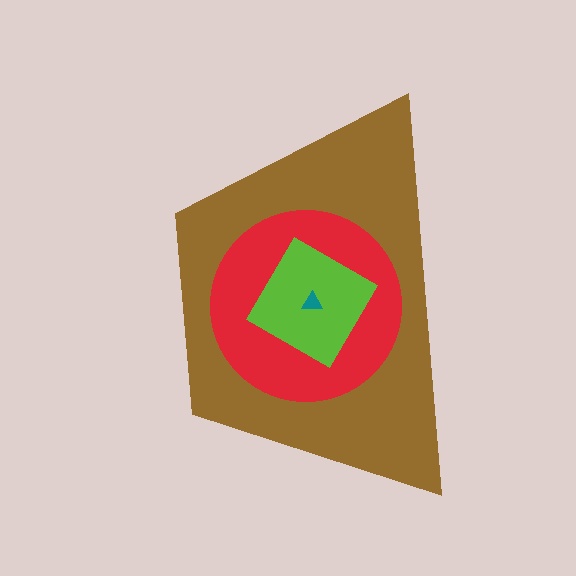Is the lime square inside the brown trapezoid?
Yes.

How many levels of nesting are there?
4.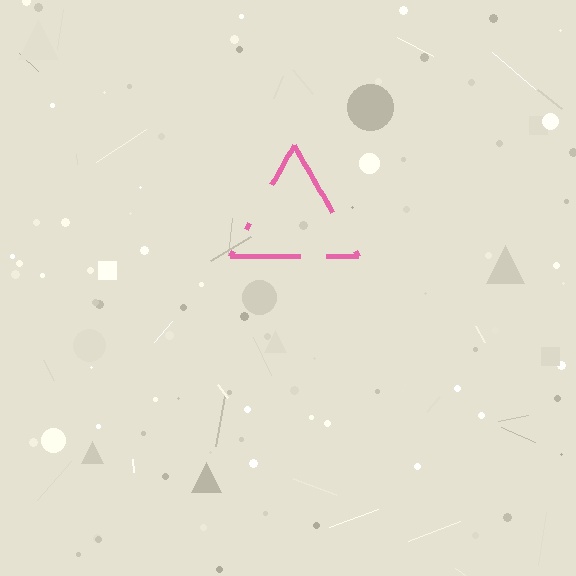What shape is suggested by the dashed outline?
The dashed outline suggests a triangle.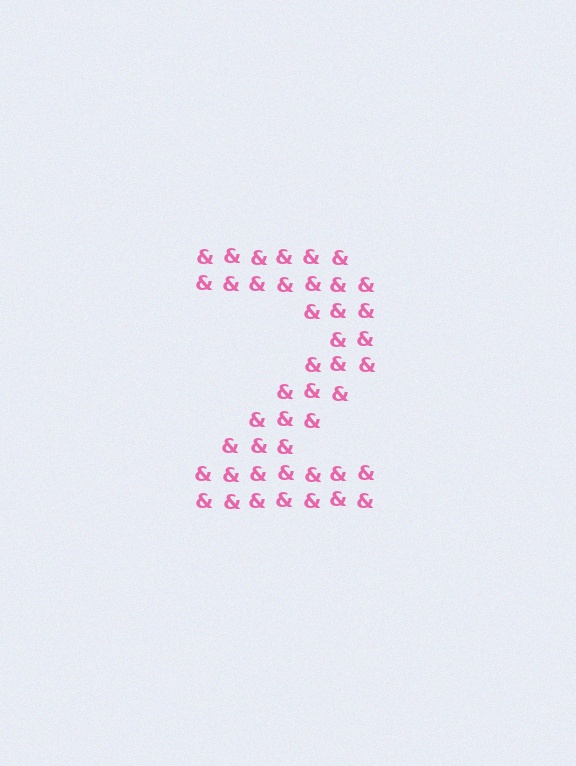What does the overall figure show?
The overall figure shows the digit 2.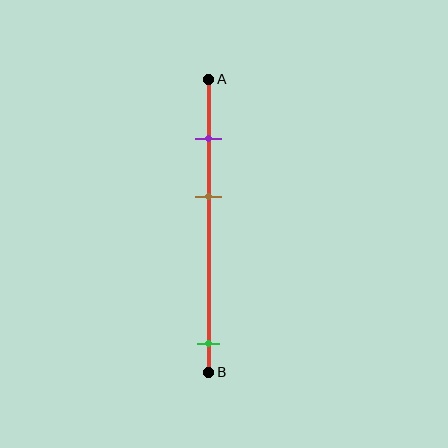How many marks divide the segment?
There are 3 marks dividing the segment.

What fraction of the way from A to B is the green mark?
The green mark is approximately 90% (0.9) of the way from A to B.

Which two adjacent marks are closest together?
The purple and brown marks are the closest adjacent pair.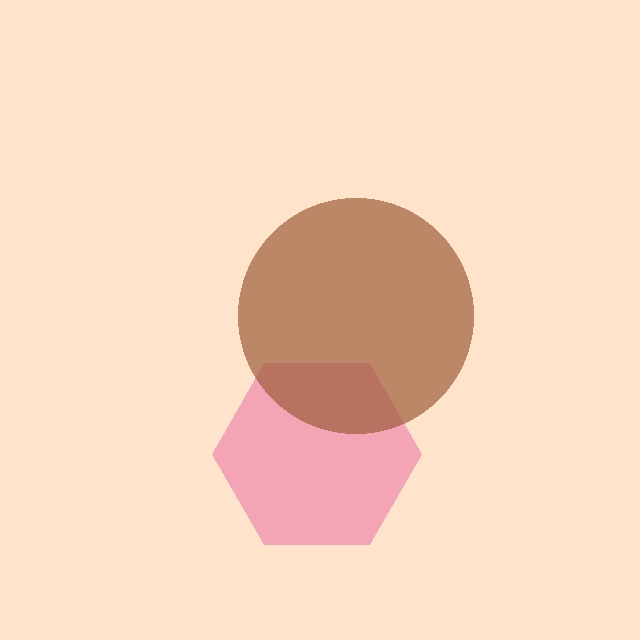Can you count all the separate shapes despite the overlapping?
Yes, there are 2 separate shapes.